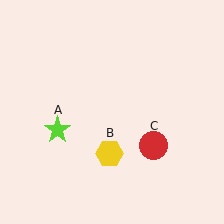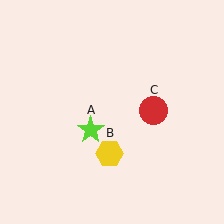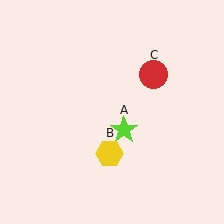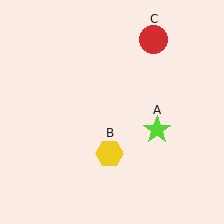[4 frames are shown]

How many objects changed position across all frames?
2 objects changed position: lime star (object A), red circle (object C).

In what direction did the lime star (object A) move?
The lime star (object A) moved right.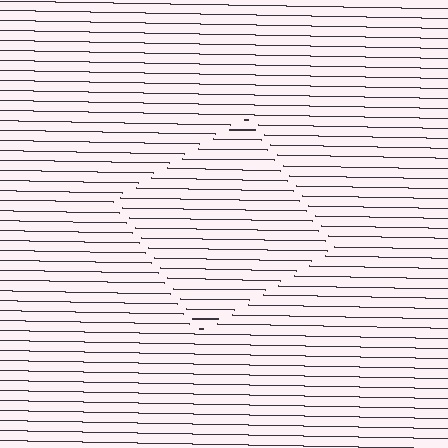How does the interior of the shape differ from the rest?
The interior of the shape contains the same grating, shifted by half a period — the contour is defined by the phase discontinuity where line-ends from the inner and outer gratings abut.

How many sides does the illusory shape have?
4 sides — the line-ends trace a square.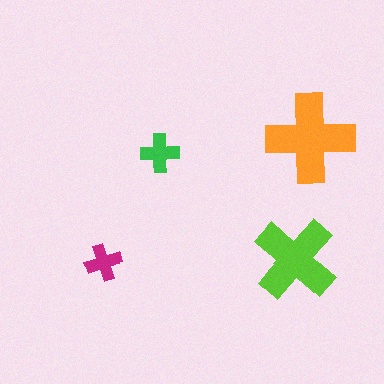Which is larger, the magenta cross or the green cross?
The green one.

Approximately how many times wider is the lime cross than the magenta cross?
About 2.5 times wider.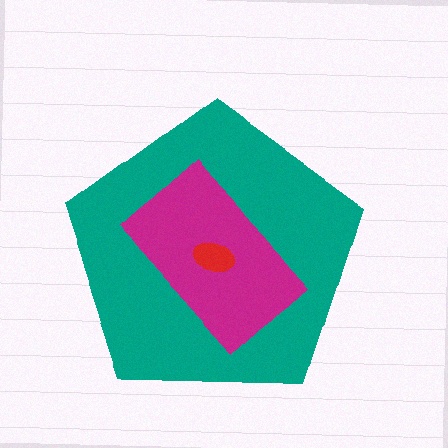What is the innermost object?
The red ellipse.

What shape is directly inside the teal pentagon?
The magenta rectangle.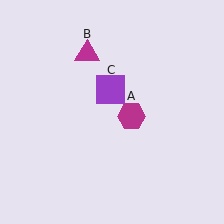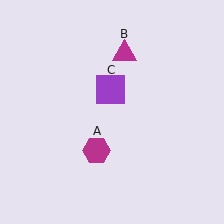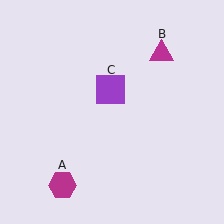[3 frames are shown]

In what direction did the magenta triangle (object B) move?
The magenta triangle (object B) moved right.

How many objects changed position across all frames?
2 objects changed position: magenta hexagon (object A), magenta triangle (object B).